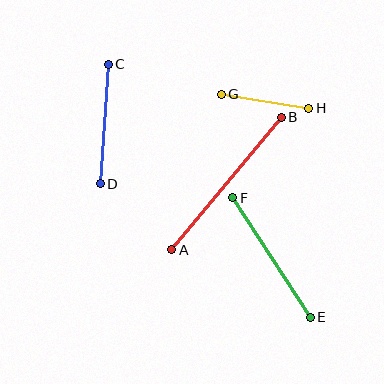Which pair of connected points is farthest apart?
Points A and B are farthest apart.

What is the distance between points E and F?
The distance is approximately 142 pixels.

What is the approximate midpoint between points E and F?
The midpoint is at approximately (271, 257) pixels.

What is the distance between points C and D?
The distance is approximately 120 pixels.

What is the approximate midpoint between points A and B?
The midpoint is at approximately (227, 184) pixels.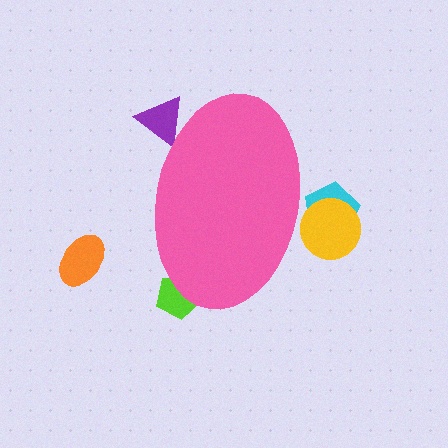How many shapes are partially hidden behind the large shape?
4 shapes are partially hidden.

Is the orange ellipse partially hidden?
No, the orange ellipse is fully visible.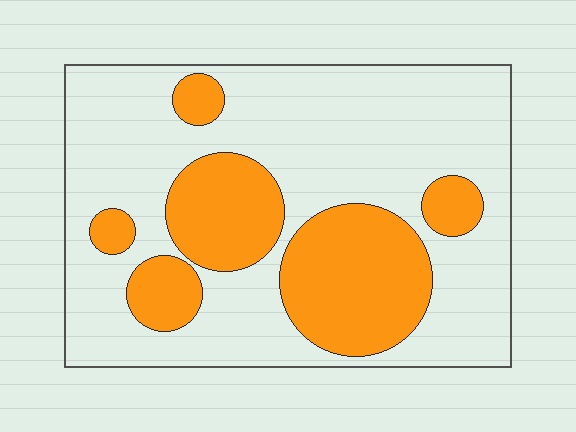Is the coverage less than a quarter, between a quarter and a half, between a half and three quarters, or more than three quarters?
Between a quarter and a half.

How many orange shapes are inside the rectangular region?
6.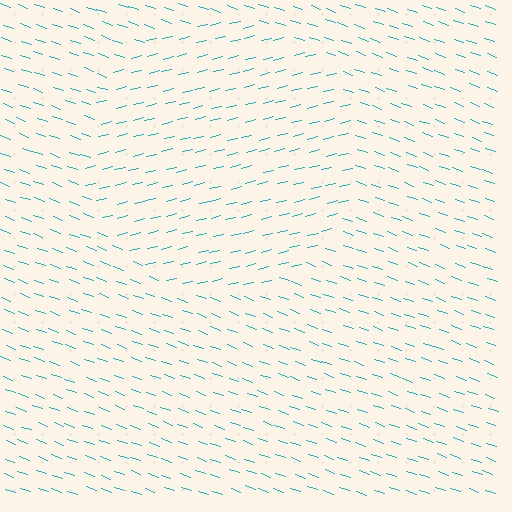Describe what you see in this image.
The image is filled with small cyan line segments. A circle region in the image has lines oriented differently from the surrounding lines, creating a visible texture boundary.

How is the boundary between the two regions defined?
The boundary is defined purely by a change in line orientation (approximately 33 degrees difference). All lines are the same color and thickness.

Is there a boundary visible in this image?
Yes, there is a texture boundary formed by a change in line orientation.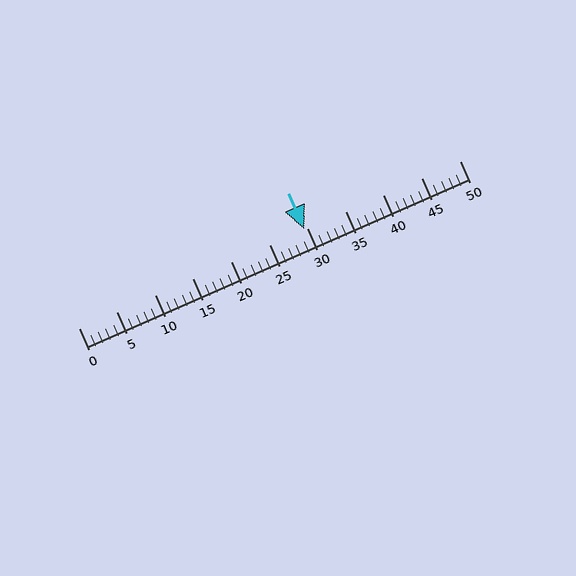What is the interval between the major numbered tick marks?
The major tick marks are spaced 5 units apart.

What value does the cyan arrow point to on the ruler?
The cyan arrow points to approximately 30.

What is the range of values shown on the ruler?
The ruler shows values from 0 to 50.